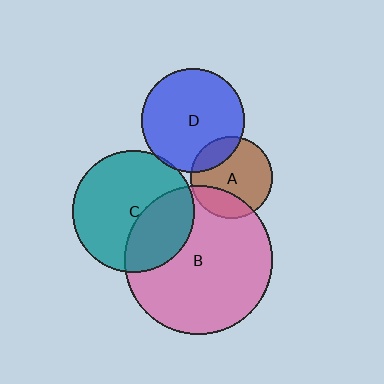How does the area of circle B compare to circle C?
Approximately 1.5 times.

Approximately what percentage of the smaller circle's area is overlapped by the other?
Approximately 25%.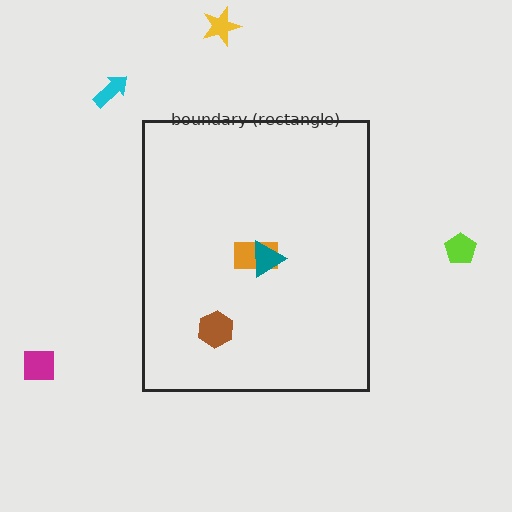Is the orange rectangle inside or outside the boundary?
Inside.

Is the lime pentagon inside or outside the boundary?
Outside.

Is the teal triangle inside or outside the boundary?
Inside.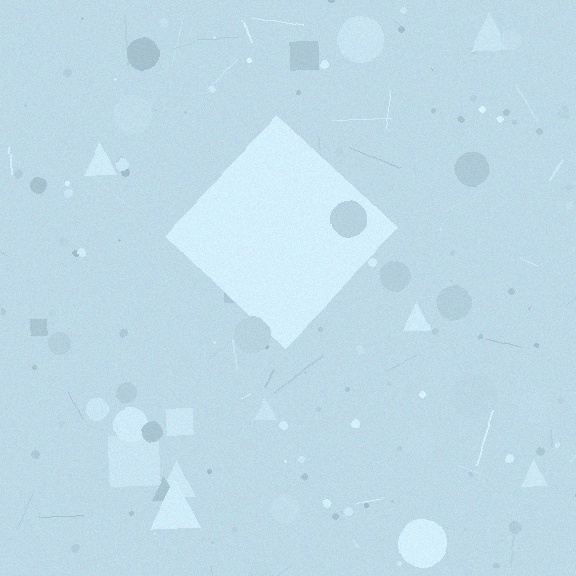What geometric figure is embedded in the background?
A diamond is embedded in the background.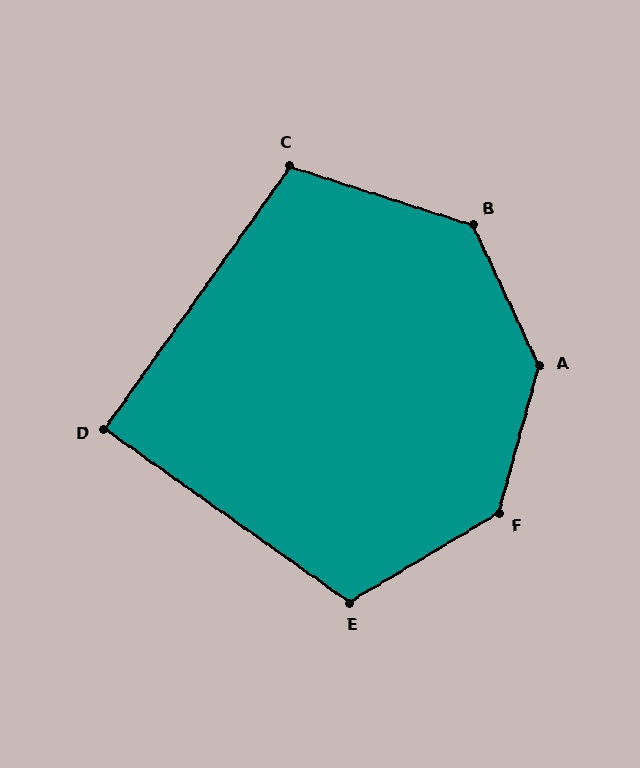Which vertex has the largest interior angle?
A, at approximately 139 degrees.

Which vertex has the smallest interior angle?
D, at approximately 90 degrees.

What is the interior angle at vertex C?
Approximately 107 degrees (obtuse).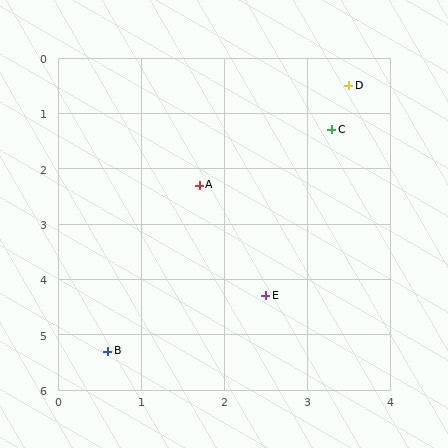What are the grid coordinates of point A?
Point A is at approximately (1.7, 2.3).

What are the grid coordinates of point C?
Point C is at approximately (3.3, 1.3).